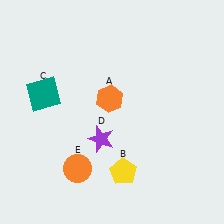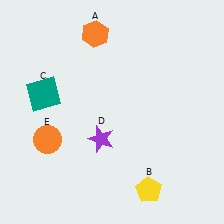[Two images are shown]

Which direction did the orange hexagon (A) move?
The orange hexagon (A) moved up.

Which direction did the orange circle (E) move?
The orange circle (E) moved left.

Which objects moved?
The objects that moved are: the orange hexagon (A), the yellow pentagon (B), the orange circle (E).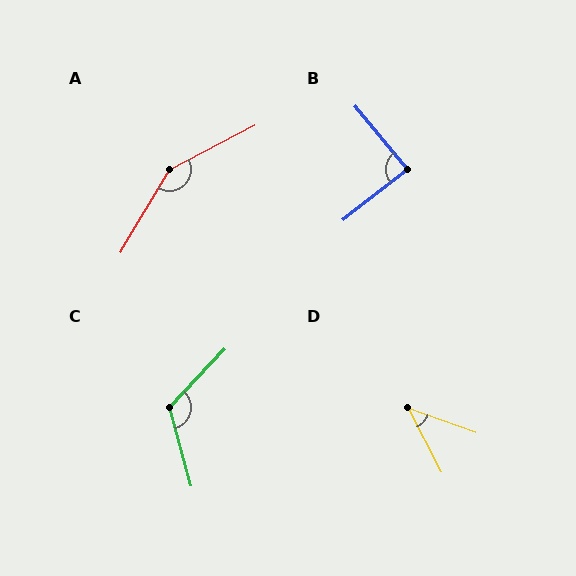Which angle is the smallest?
D, at approximately 43 degrees.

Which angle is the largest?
A, at approximately 148 degrees.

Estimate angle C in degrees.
Approximately 121 degrees.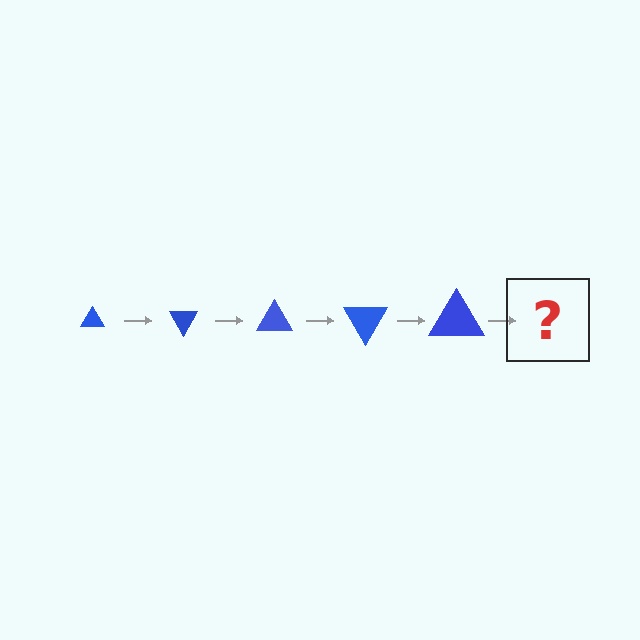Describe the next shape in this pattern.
It should be a triangle, larger than the previous one and rotated 300 degrees from the start.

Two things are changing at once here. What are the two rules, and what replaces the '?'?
The two rules are that the triangle grows larger each step and it rotates 60 degrees each step. The '?' should be a triangle, larger than the previous one and rotated 300 degrees from the start.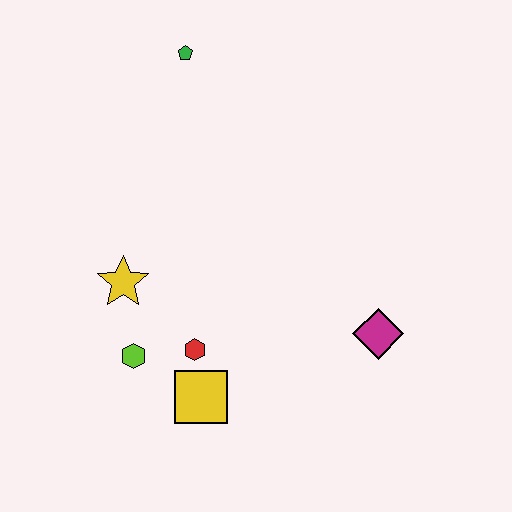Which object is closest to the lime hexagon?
The red hexagon is closest to the lime hexagon.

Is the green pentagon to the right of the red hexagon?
No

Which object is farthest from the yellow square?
The green pentagon is farthest from the yellow square.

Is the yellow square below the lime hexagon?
Yes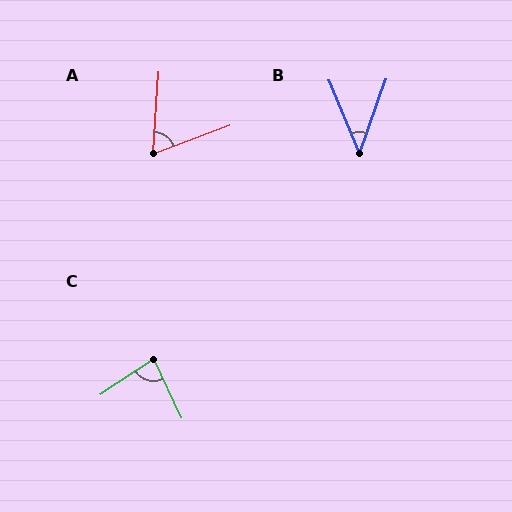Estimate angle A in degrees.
Approximately 66 degrees.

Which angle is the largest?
C, at approximately 82 degrees.